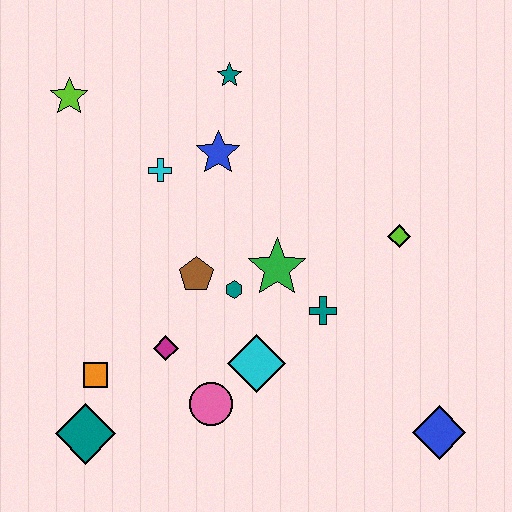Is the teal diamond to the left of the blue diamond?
Yes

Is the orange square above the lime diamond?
No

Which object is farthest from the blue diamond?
The lime star is farthest from the blue diamond.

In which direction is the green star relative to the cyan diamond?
The green star is above the cyan diamond.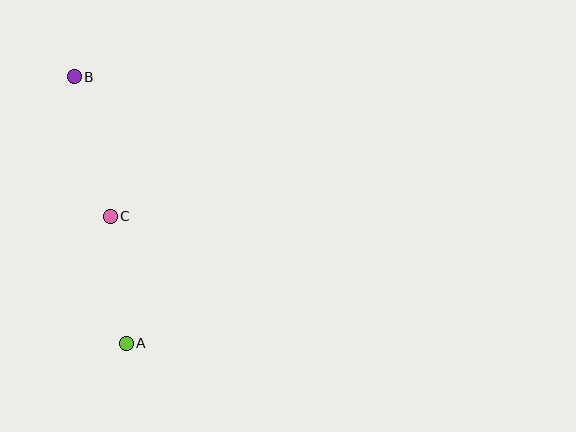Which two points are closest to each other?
Points A and C are closest to each other.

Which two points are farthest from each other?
Points A and B are farthest from each other.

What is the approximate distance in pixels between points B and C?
The distance between B and C is approximately 144 pixels.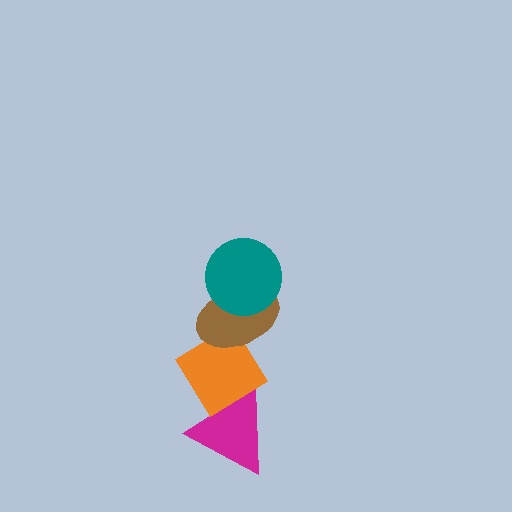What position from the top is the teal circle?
The teal circle is 1st from the top.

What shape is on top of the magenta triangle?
The orange diamond is on top of the magenta triangle.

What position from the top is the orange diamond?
The orange diamond is 3rd from the top.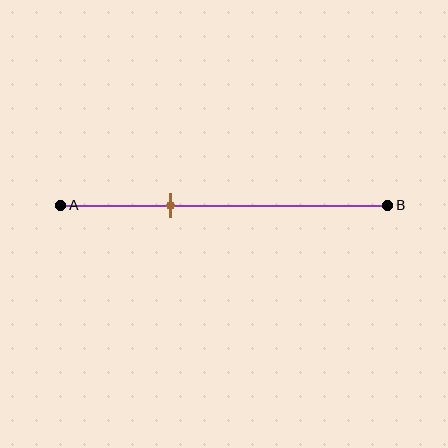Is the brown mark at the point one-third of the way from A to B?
Yes, the mark is approximately at the one-third point.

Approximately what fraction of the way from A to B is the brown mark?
The brown mark is approximately 35% of the way from A to B.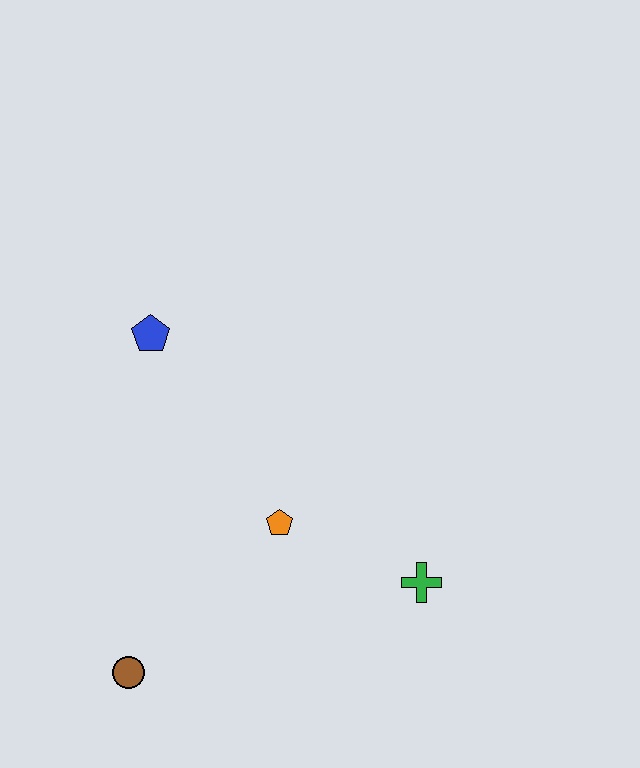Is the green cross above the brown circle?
Yes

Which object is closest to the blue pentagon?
The orange pentagon is closest to the blue pentagon.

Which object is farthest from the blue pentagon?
The green cross is farthest from the blue pentagon.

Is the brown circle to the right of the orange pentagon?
No